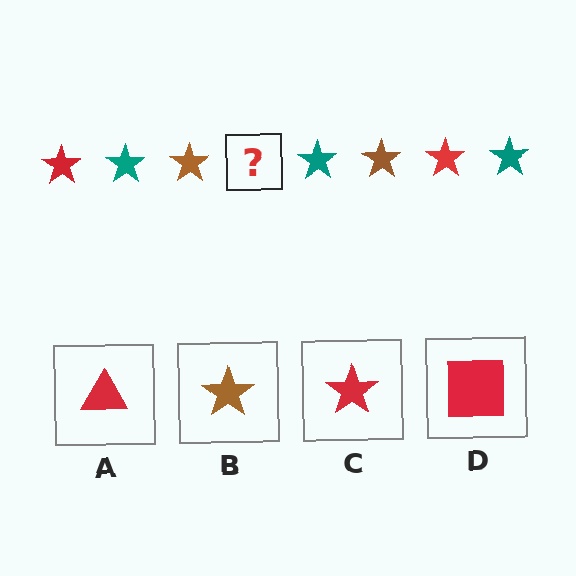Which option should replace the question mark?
Option C.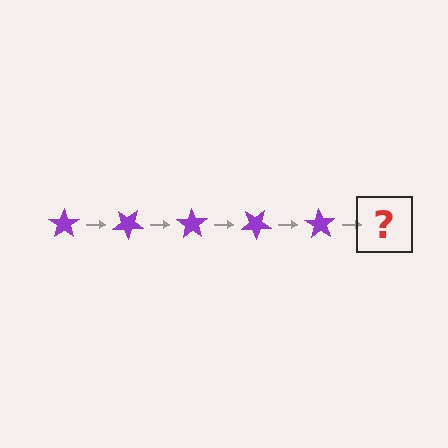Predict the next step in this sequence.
The next step is a purple star rotated 175 degrees.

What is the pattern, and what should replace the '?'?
The pattern is that the star rotates 35 degrees each step. The '?' should be a purple star rotated 175 degrees.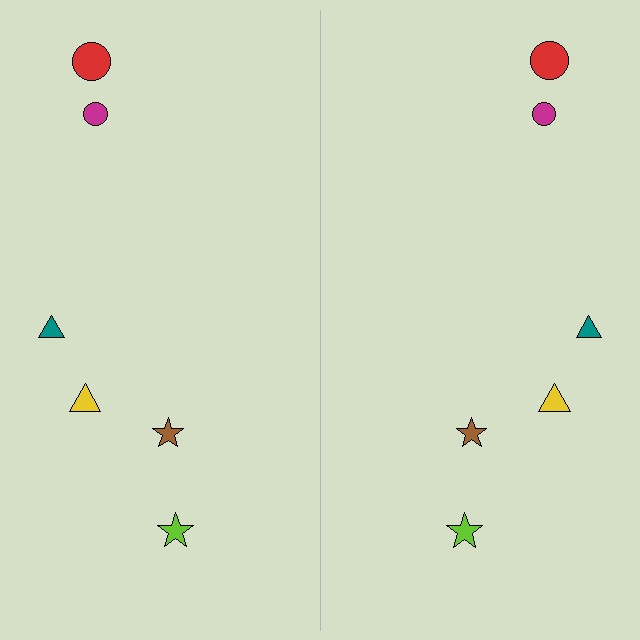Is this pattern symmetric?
Yes, this pattern has bilateral (reflection) symmetry.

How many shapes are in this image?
There are 12 shapes in this image.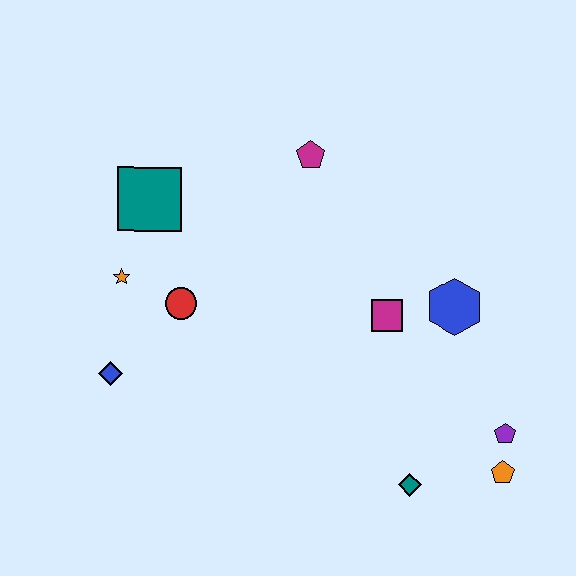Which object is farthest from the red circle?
The orange pentagon is farthest from the red circle.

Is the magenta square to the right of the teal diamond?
No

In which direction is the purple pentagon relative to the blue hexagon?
The purple pentagon is below the blue hexagon.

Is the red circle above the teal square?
No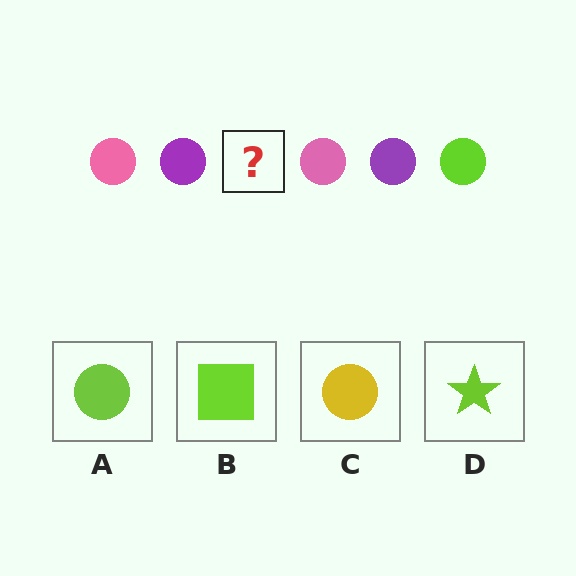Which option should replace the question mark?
Option A.